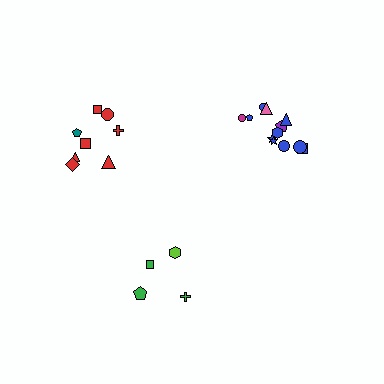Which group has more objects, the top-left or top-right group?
The top-right group.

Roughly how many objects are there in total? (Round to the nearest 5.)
Roughly 25 objects in total.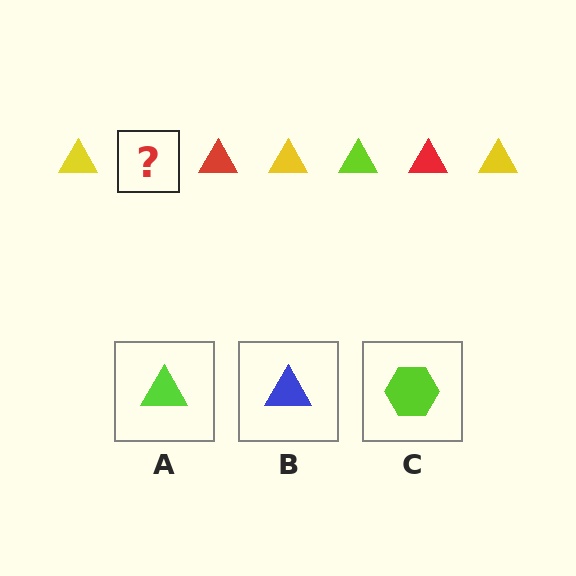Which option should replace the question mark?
Option A.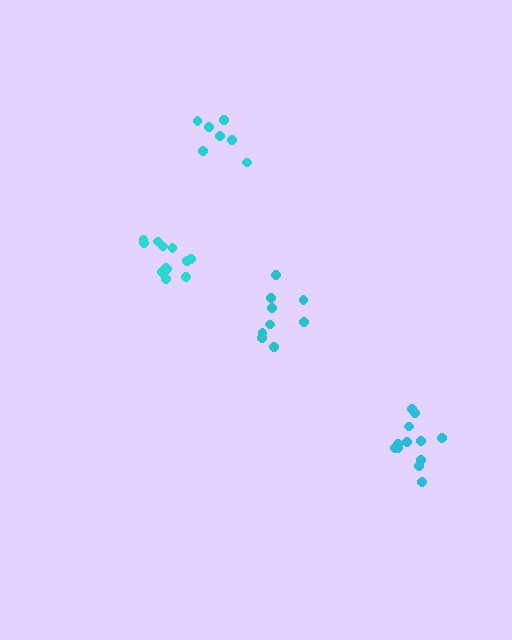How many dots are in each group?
Group 1: 12 dots, Group 2: 7 dots, Group 3: 9 dots, Group 4: 12 dots (40 total).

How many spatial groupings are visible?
There are 4 spatial groupings.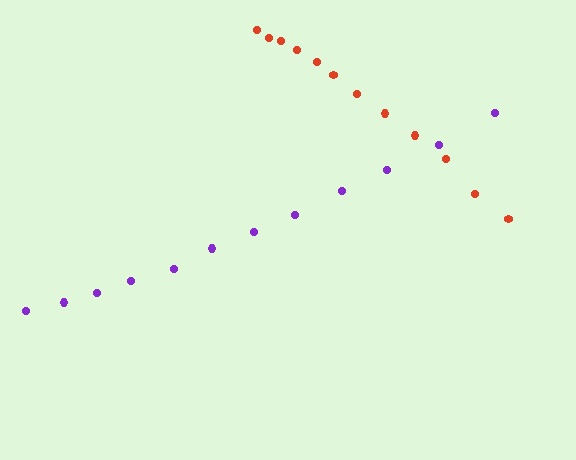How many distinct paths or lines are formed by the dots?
There are 2 distinct paths.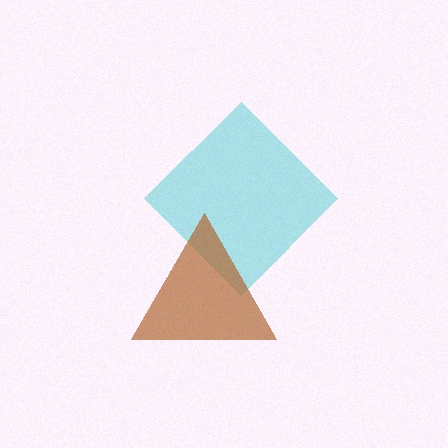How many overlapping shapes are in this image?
There are 2 overlapping shapes in the image.